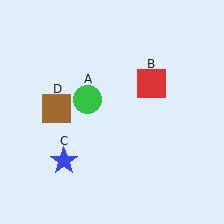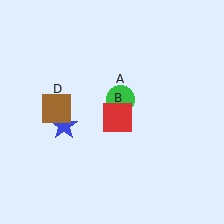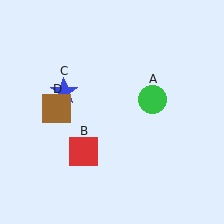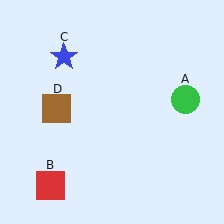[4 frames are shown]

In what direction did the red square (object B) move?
The red square (object B) moved down and to the left.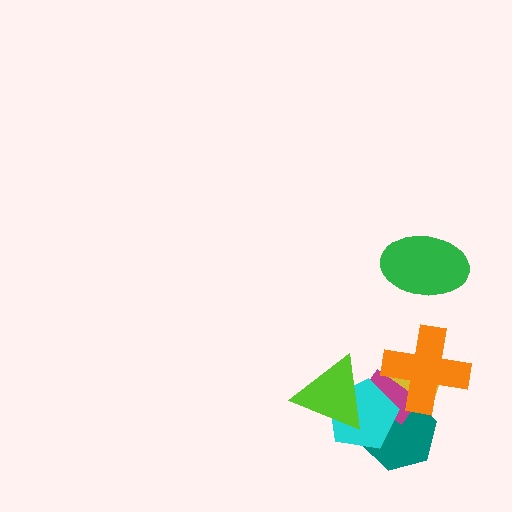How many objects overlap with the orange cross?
3 objects overlap with the orange cross.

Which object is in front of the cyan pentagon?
The lime triangle is in front of the cyan pentagon.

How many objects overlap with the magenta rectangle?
5 objects overlap with the magenta rectangle.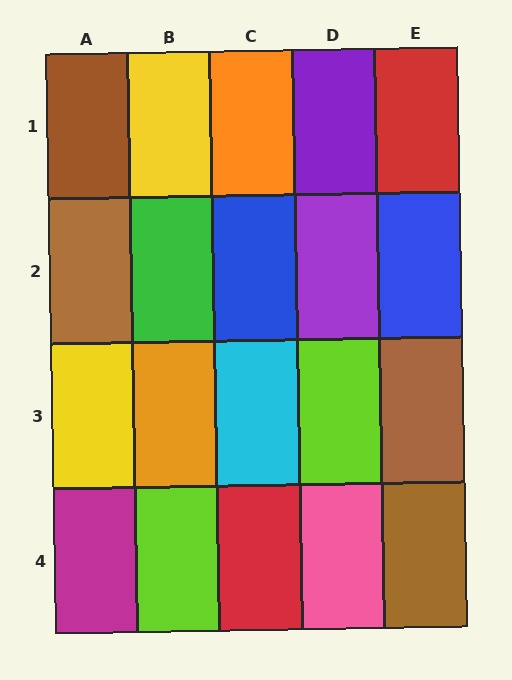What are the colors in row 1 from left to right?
Brown, yellow, orange, purple, red.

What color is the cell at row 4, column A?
Magenta.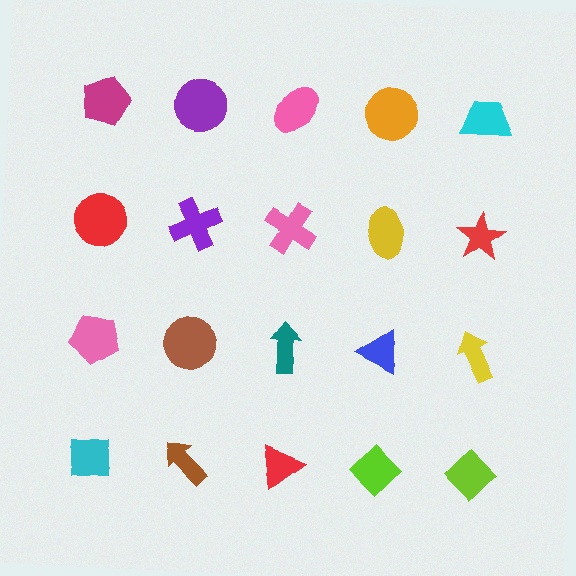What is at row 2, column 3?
A pink cross.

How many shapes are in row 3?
5 shapes.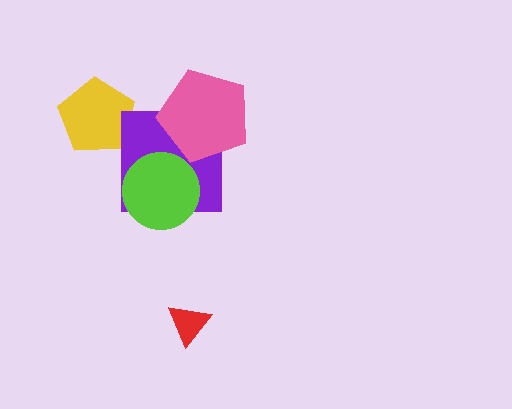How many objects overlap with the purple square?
2 objects overlap with the purple square.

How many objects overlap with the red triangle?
0 objects overlap with the red triangle.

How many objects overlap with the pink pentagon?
1 object overlaps with the pink pentagon.